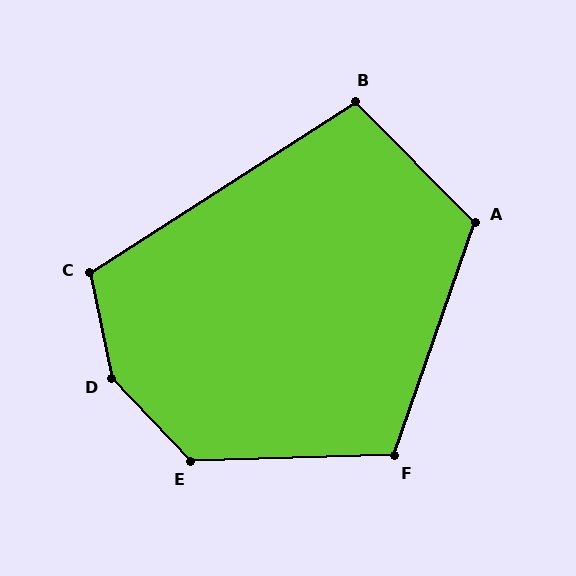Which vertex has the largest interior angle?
D, at approximately 147 degrees.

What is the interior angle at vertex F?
Approximately 111 degrees (obtuse).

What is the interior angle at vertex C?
Approximately 112 degrees (obtuse).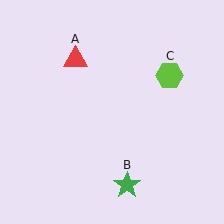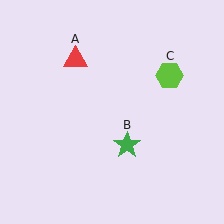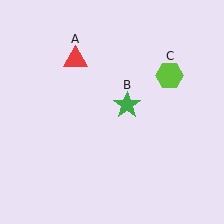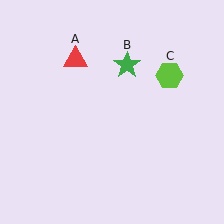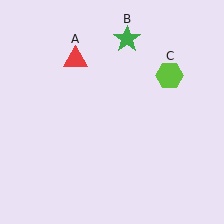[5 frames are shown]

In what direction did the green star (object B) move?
The green star (object B) moved up.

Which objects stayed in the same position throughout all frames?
Red triangle (object A) and lime hexagon (object C) remained stationary.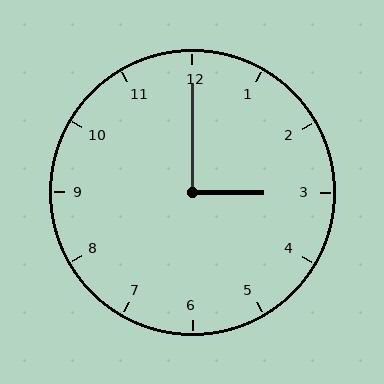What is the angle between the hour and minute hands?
Approximately 90 degrees.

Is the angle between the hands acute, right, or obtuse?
It is right.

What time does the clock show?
3:00.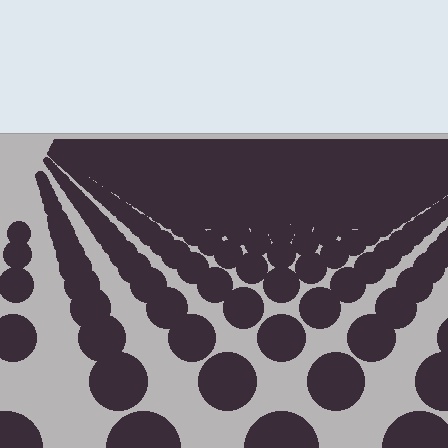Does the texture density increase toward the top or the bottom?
Density increases toward the top.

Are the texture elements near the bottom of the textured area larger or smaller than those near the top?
Larger. Near the bottom, elements are closer to the viewer and appear at a bigger on-screen size.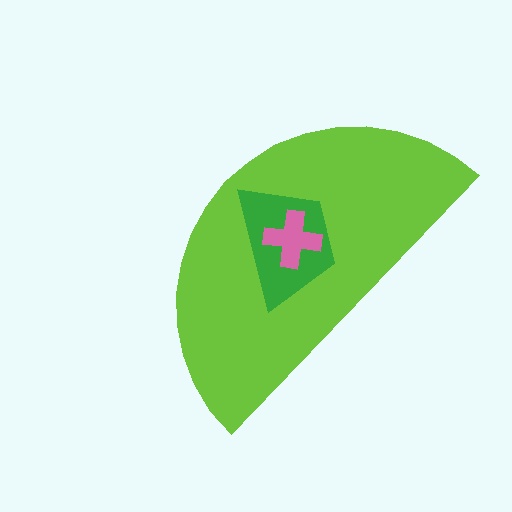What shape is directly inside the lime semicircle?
The green trapezoid.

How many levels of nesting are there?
3.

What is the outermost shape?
The lime semicircle.